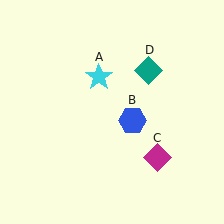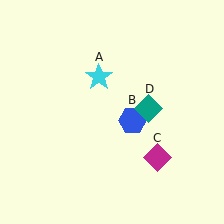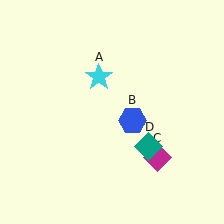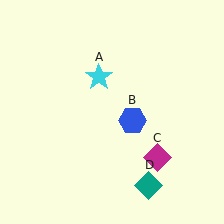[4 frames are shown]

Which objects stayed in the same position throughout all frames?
Cyan star (object A) and blue hexagon (object B) and magenta diamond (object C) remained stationary.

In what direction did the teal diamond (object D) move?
The teal diamond (object D) moved down.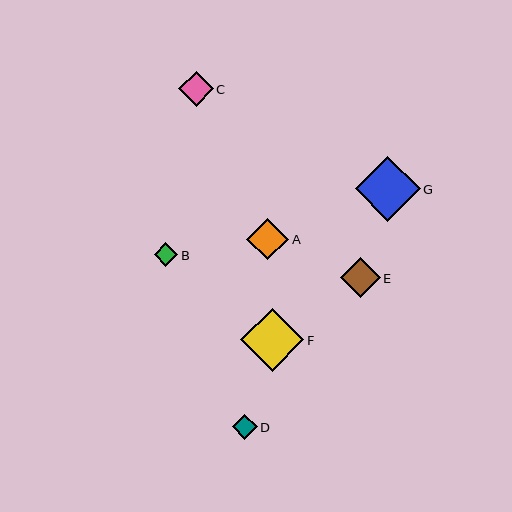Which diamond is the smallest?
Diamond B is the smallest with a size of approximately 24 pixels.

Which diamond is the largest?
Diamond G is the largest with a size of approximately 65 pixels.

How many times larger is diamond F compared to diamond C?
Diamond F is approximately 1.8 times the size of diamond C.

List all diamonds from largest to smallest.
From largest to smallest: G, F, A, E, C, D, B.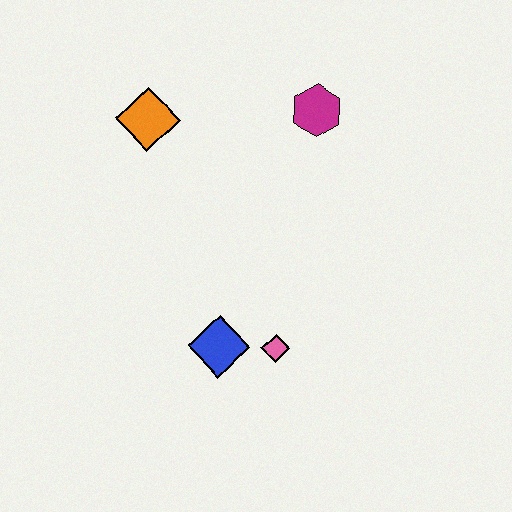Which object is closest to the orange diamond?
The magenta hexagon is closest to the orange diamond.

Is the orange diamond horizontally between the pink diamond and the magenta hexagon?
No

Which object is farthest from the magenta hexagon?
The blue diamond is farthest from the magenta hexagon.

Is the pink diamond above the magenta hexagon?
No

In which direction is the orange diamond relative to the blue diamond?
The orange diamond is above the blue diamond.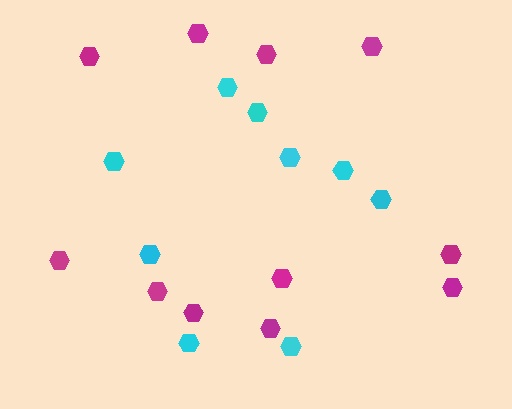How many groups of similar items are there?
There are 2 groups: one group of cyan hexagons (9) and one group of magenta hexagons (11).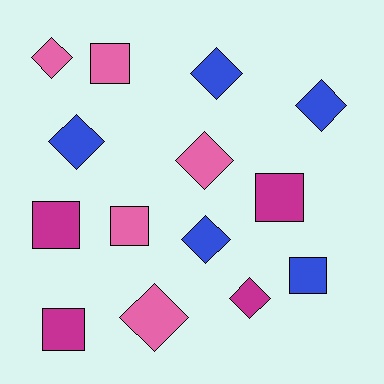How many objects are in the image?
There are 14 objects.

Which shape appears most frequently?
Diamond, with 8 objects.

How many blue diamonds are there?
There are 4 blue diamonds.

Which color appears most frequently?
Pink, with 5 objects.